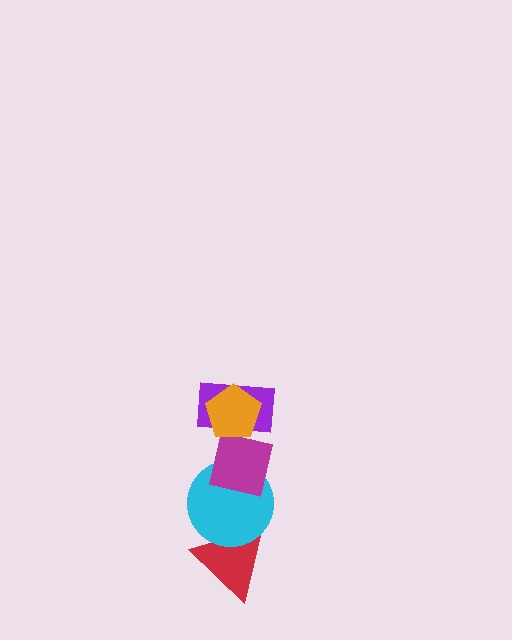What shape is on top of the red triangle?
The cyan circle is on top of the red triangle.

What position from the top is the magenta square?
The magenta square is 3rd from the top.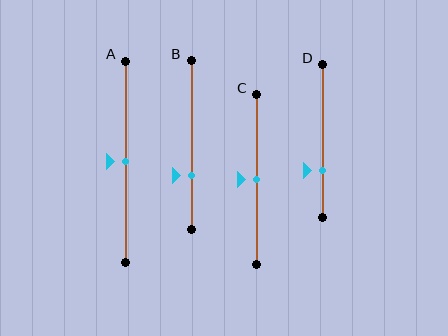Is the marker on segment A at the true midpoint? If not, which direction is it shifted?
Yes, the marker on segment A is at the true midpoint.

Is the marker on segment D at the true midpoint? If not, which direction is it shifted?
No, the marker on segment D is shifted downward by about 19% of the segment length.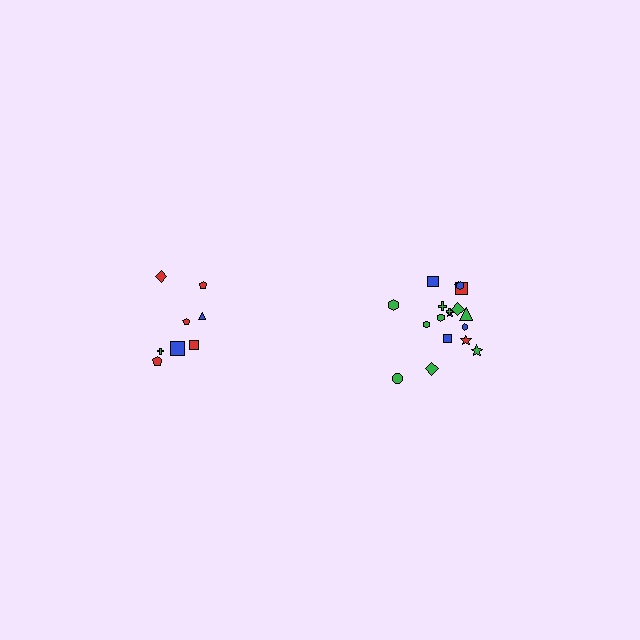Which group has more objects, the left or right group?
The right group.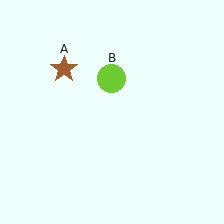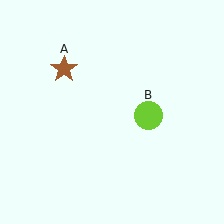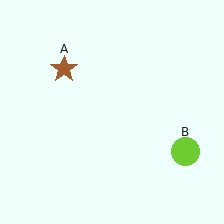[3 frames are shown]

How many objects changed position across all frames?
1 object changed position: lime circle (object B).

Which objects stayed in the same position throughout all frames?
Brown star (object A) remained stationary.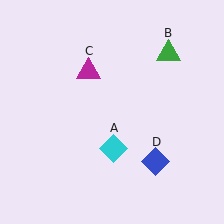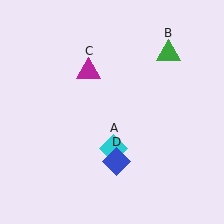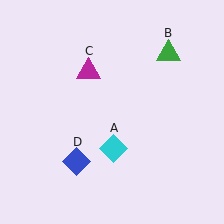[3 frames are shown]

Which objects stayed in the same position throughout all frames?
Cyan diamond (object A) and green triangle (object B) and magenta triangle (object C) remained stationary.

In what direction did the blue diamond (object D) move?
The blue diamond (object D) moved left.